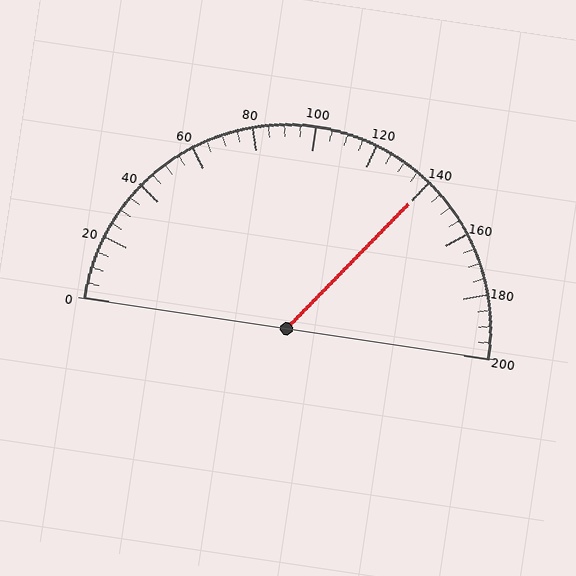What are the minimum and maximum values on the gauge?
The gauge ranges from 0 to 200.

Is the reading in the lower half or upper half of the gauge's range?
The reading is in the upper half of the range (0 to 200).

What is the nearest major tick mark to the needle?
The nearest major tick mark is 140.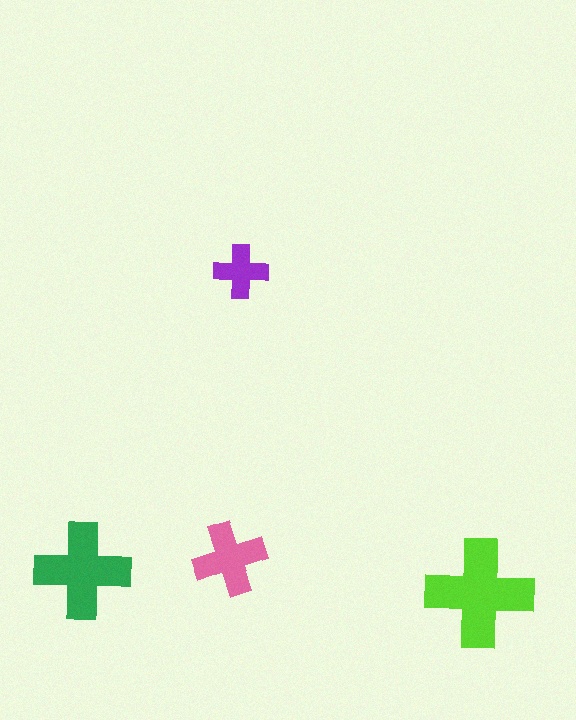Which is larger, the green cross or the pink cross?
The green one.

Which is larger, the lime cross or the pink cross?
The lime one.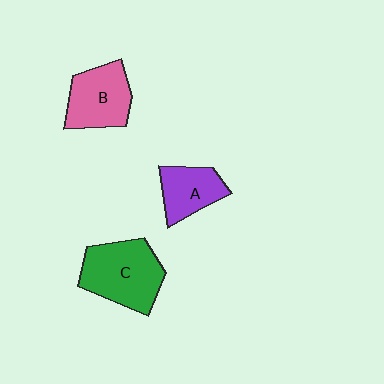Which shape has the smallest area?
Shape A (purple).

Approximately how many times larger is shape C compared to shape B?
Approximately 1.3 times.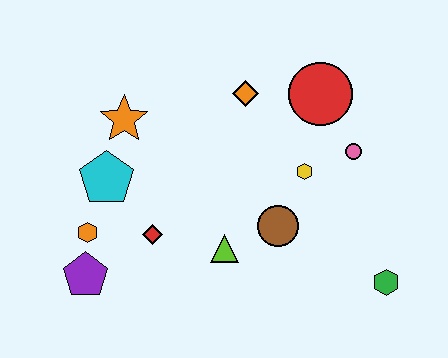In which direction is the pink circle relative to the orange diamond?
The pink circle is to the right of the orange diamond.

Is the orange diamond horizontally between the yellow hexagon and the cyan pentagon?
Yes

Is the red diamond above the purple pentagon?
Yes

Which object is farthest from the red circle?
The purple pentagon is farthest from the red circle.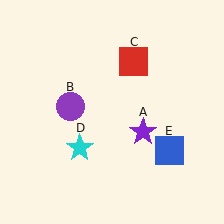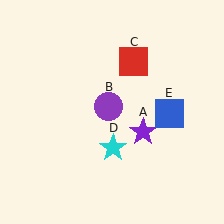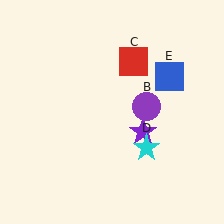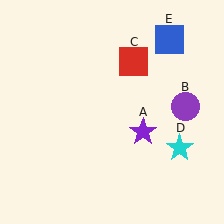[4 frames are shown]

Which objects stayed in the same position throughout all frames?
Purple star (object A) and red square (object C) remained stationary.